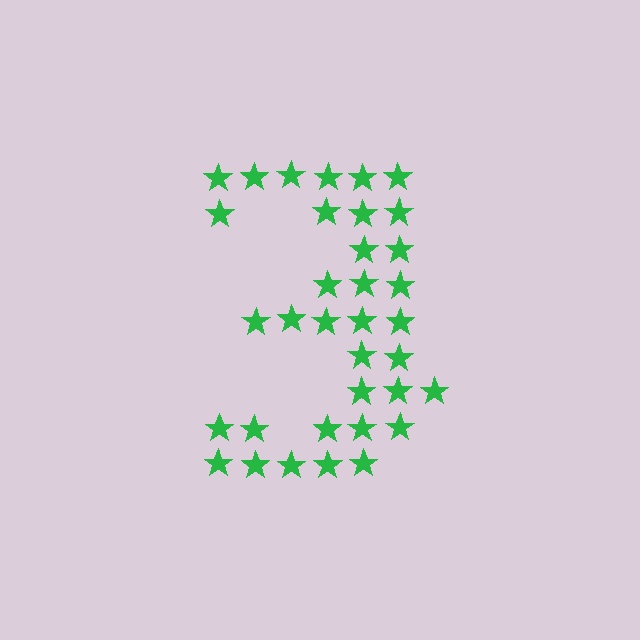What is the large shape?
The large shape is the digit 3.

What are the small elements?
The small elements are stars.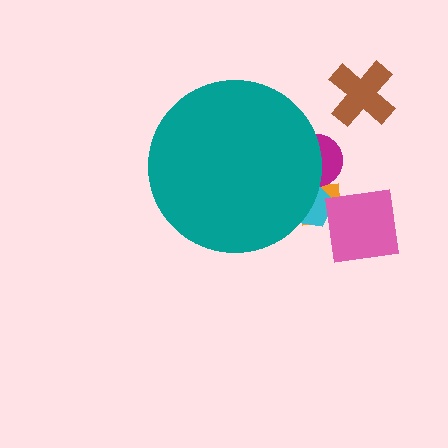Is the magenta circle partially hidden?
Yes, the magenta circle is partially hidden behind the teal circle.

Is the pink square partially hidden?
No, the pink square is fully visible.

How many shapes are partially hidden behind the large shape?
3 shapes are partially hidden.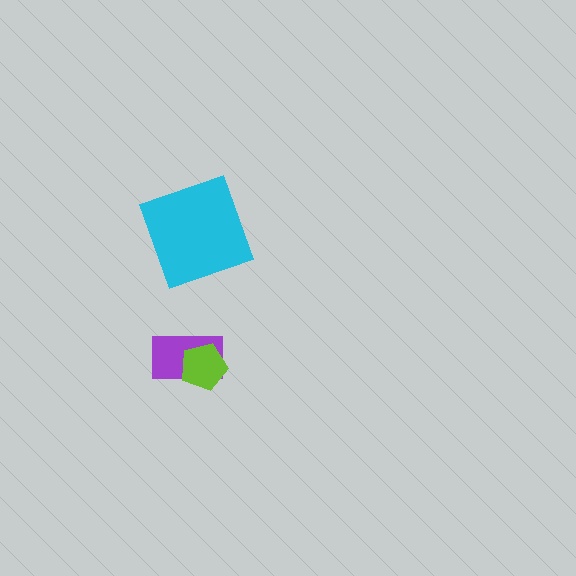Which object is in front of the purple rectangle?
The lime pentagon is in front of the purple rectangle.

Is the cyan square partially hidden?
No, no other shape covers it.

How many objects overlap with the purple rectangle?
1 object overlaps with the purple rectangle.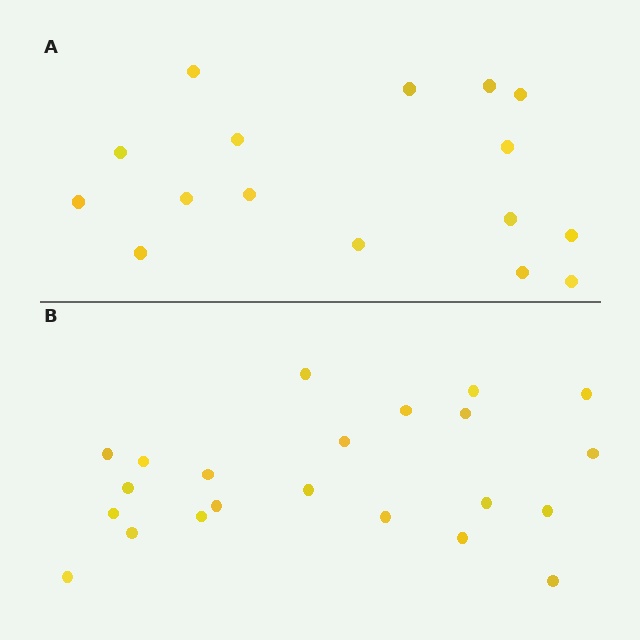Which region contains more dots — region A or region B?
Region B (the bottom region) has more dots.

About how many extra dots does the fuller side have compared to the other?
Region B has about 6 more dots than region A.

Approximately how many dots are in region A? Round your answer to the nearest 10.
About 20 dots. (The exact count is 16, which rounds to 20.)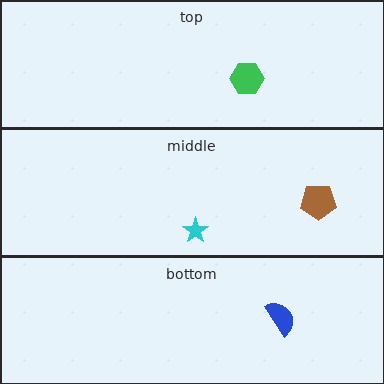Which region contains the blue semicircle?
The bottom region.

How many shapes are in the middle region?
2.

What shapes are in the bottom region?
The blue semicircle.